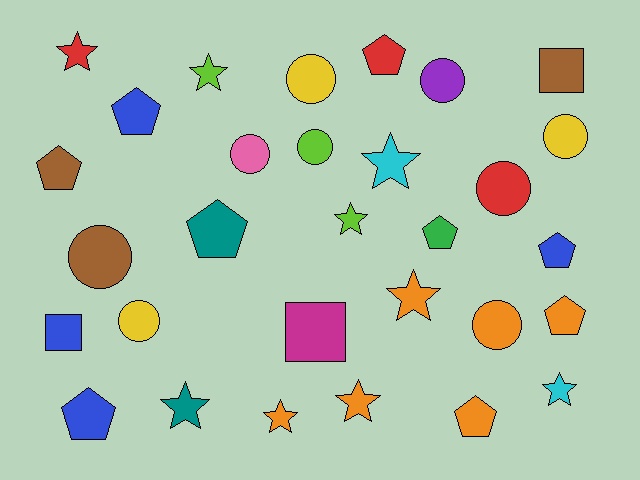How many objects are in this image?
There are 30 objects.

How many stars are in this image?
There are 9 stars.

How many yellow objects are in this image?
There are 3 yellow objects.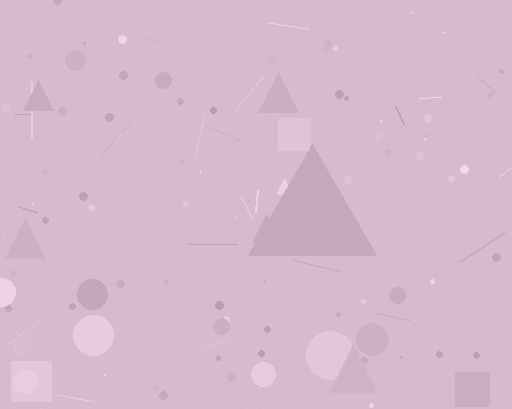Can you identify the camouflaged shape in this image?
The camouflaged shape is a triangle.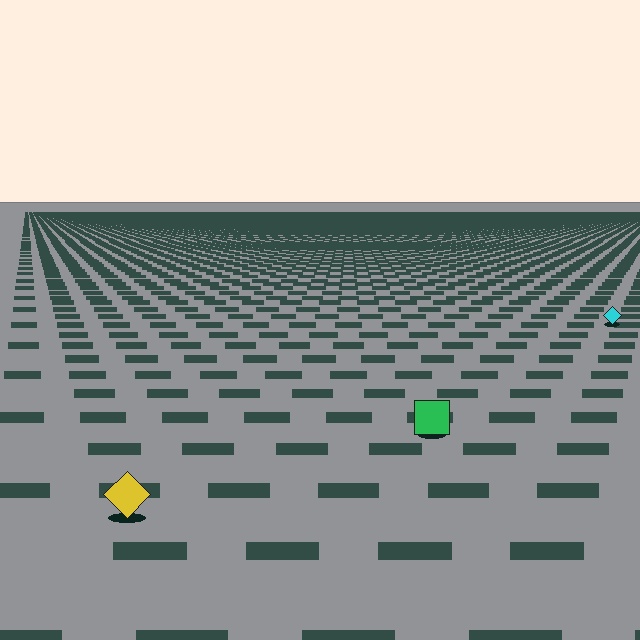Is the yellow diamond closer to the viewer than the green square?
Yes. The yellow diamond is closer — you can tell from the texture gradient: the ground texture is coarser near it.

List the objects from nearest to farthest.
From nearest to farthest: the yellow diamond, the green square, the cyan diamond.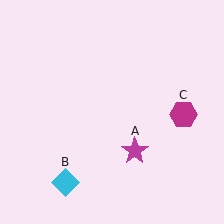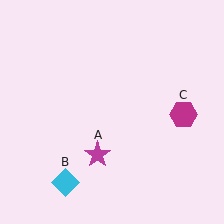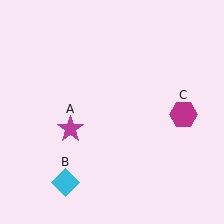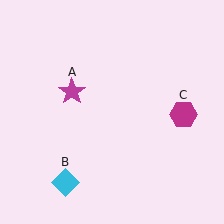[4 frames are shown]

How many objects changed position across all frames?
1 object changed position: magenta star (object A).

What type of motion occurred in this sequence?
The magenta star (object A) rotated clockwise around the center of the scene.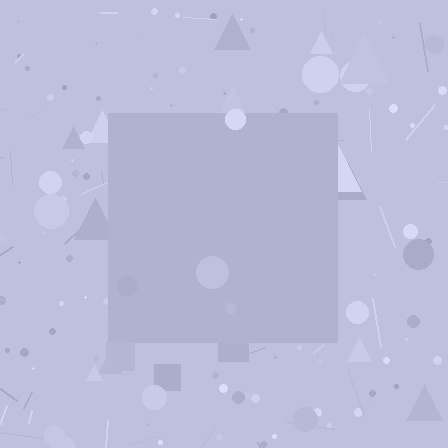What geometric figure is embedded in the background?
A square is embedded in the background.